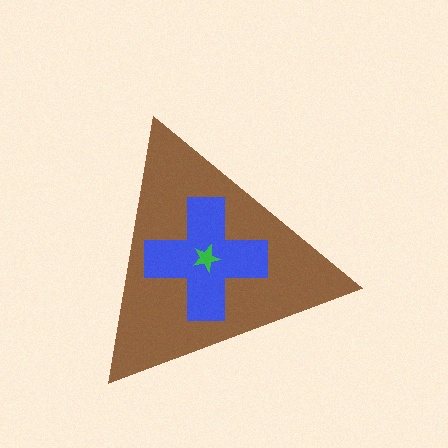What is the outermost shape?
The brown triangle.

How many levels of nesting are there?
3.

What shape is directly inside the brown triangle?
The blue cross.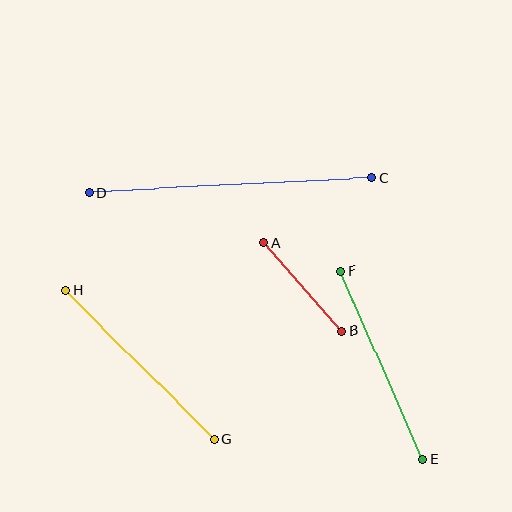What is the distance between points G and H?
The distance is approximately 210 pixels.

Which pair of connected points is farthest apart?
Points C and D are farthest apart.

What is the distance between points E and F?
The distance is approximately 206 pixels.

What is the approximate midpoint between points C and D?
The midpoint is at approximately (230, 185) pixels.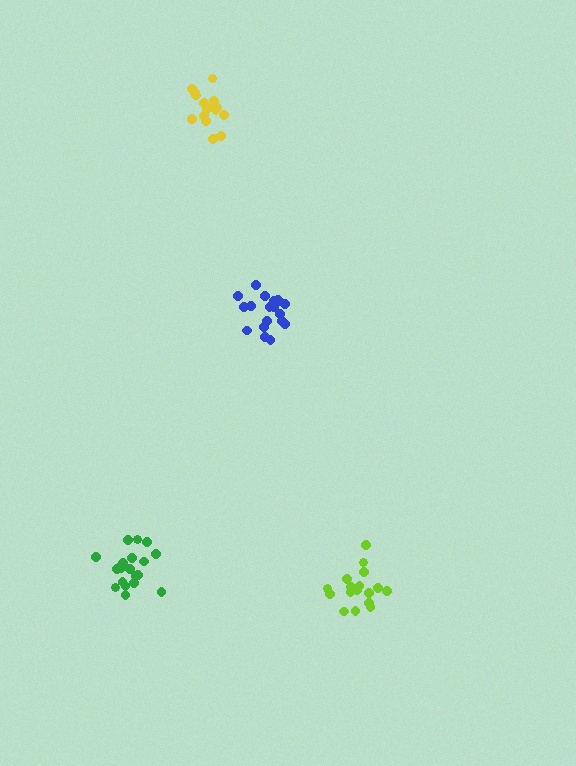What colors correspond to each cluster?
The clusters are colored: blue, lime, yellow, green.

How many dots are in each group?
Group 1: 19 dots, Group 2: 17 dots, Group 3: 16 dots, Group 4: 20 dots (72 total).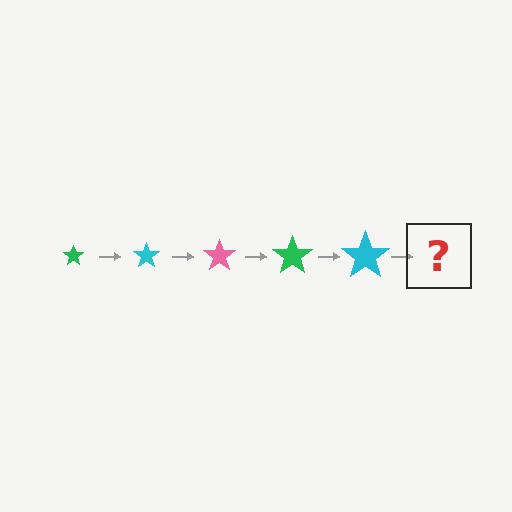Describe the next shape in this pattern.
It should be a pink star, larger than the previous one.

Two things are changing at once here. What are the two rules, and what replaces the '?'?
The two rules are that the star grows larger each step and the color cycles through green, cyan, and pink. The '?' should be a pink star, larger than the previous one.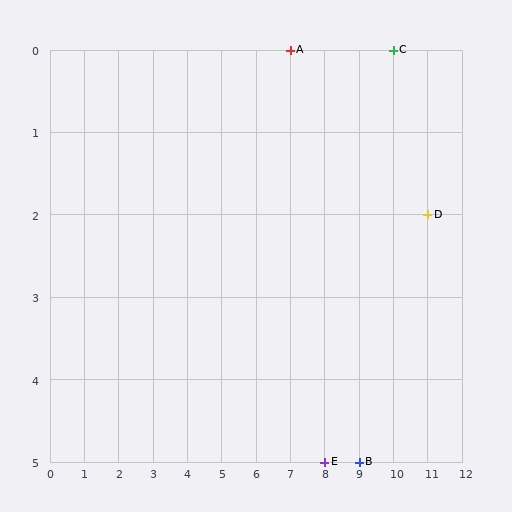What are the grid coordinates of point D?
Point D is at grid coordinates (11, 2).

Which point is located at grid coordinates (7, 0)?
Point A is at (7, 0).